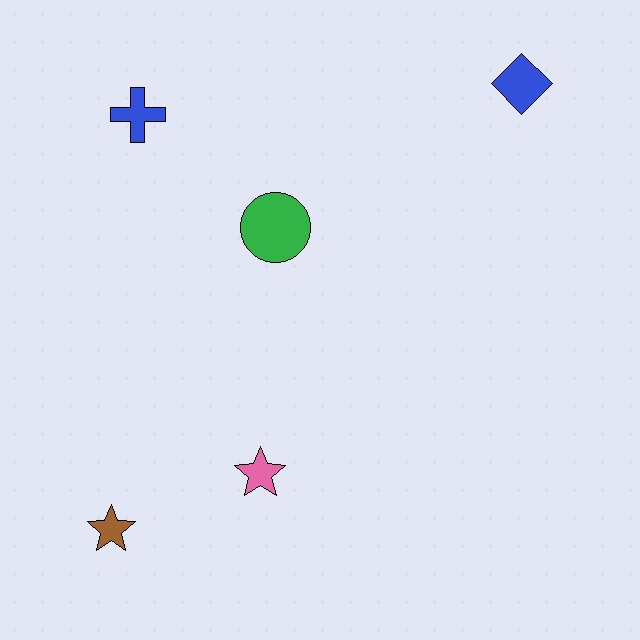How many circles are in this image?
There is 1 circle.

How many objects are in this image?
There are 5 objects.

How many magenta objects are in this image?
There are no magenta objects.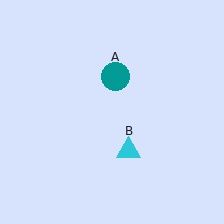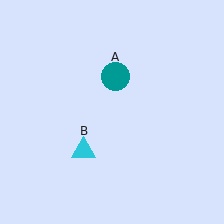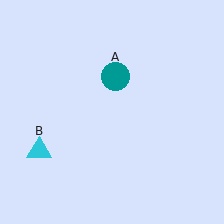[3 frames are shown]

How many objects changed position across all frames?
1 object changed position: cyan triangle (object B).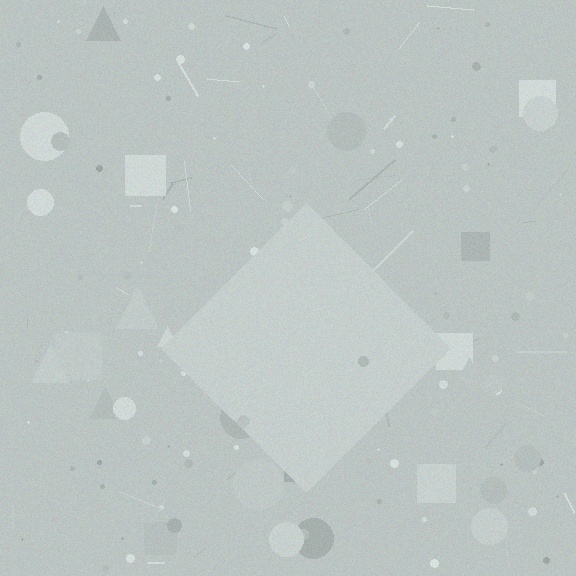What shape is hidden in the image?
A diamond is hidden in the image.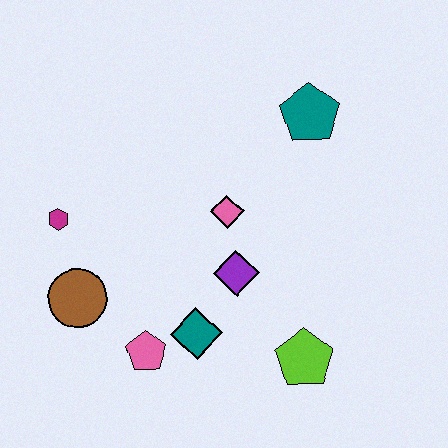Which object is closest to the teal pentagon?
The pink diamond is closest to the teal pentagon.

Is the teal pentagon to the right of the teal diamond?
Yes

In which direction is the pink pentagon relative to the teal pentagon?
The pink pentagon is below the teal pentagon.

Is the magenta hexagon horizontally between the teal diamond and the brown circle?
No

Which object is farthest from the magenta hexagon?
The lime pentagon is farthest from the magenta hexagon.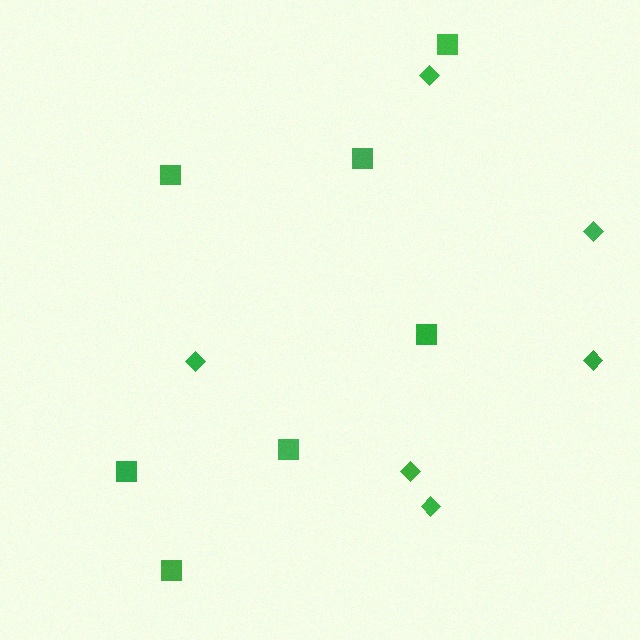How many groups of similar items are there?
There are 2 groups: one group of squares (7) and one group of diamonds (6).